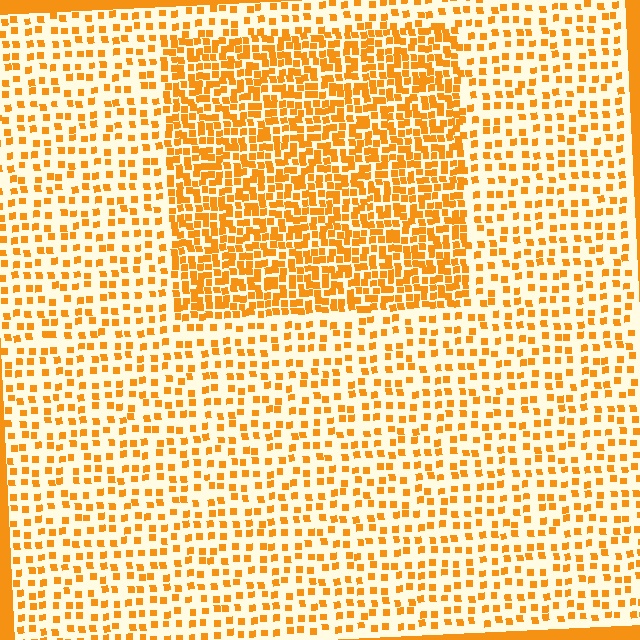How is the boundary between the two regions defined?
The boundary is defined by a change in element density (approximately 2.2x ratio). All elements are the same color, size, and shape.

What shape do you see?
I see a rectangle.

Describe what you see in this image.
The image contains small orange elements arranged at two different densities. A rectangle-shaped region is visible where the elements are more densely packed than the surrounding area.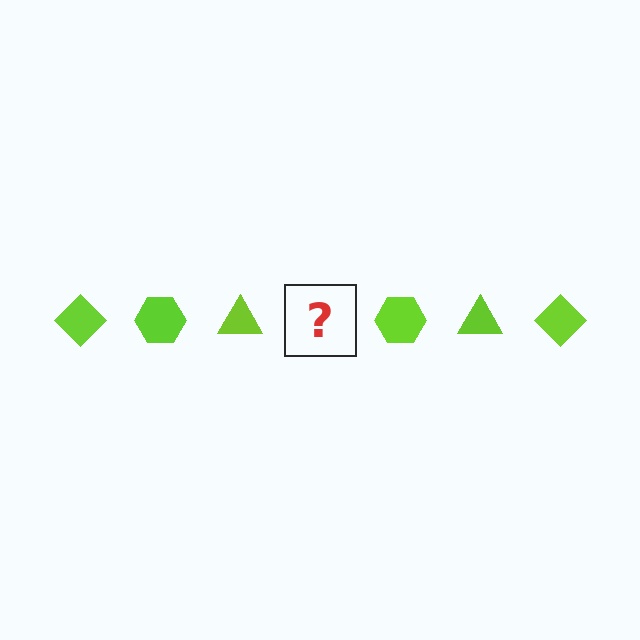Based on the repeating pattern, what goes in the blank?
The blank should be a lime diamond.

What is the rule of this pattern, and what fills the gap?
The rule is that the pattern cycles through diamond, hexagon, triangle shapes in lime. The gap should be filled with a lime diamond.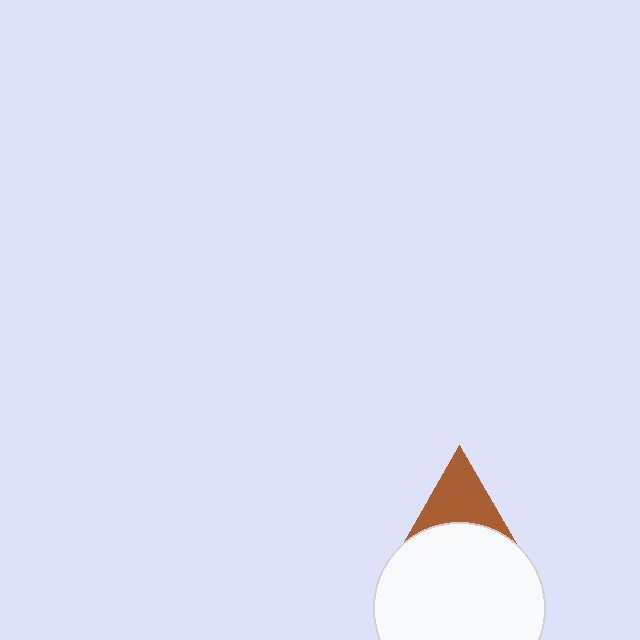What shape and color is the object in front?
The object in front is a white circle.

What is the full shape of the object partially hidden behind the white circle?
The partially hidden object is a brown triangle.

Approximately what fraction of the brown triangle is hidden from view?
Roughly 42% of the brown triangle is hidden behind the white circle.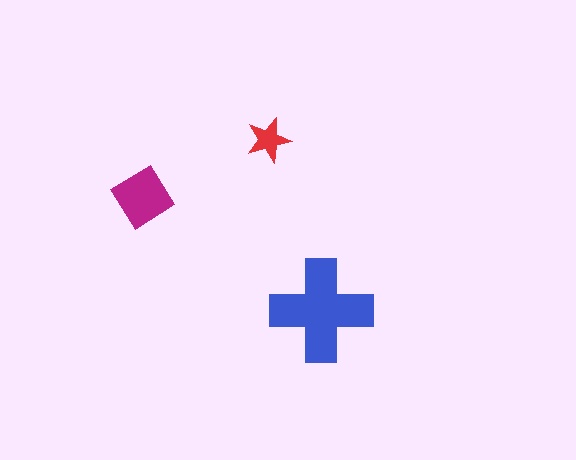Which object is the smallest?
The red star.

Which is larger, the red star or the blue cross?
The blue cross.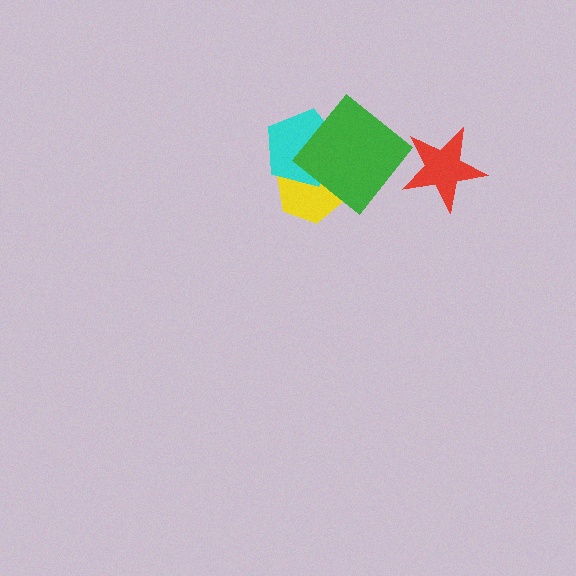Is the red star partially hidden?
No, no other shape covers it.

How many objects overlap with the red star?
0 objects overlap with the red star.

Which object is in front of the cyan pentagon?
The green diamond is in front of the cyan pentagon.